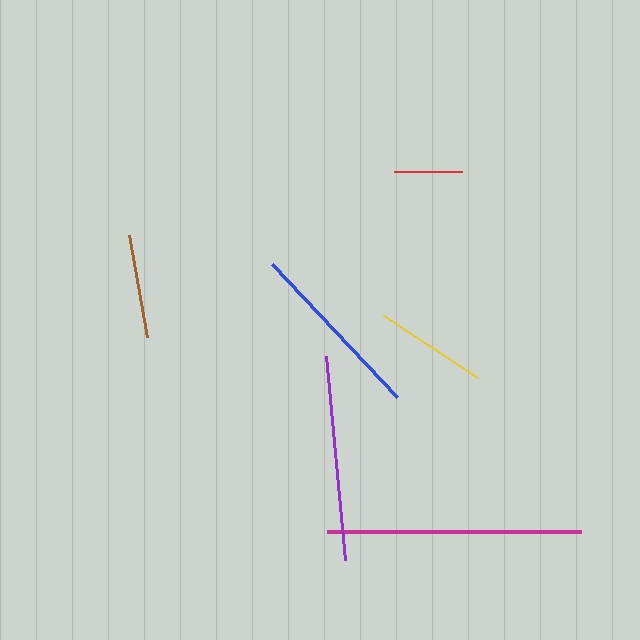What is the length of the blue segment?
The blue segment is approximately 183 pixels long.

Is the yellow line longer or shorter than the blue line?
The blue line is longer than the yellow line.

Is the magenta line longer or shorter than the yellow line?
The magenta line is longer than the yellow line.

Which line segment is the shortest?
The red line is the shortest at approximately 68 pixels.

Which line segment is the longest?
The magenta line is the longest at approximately 254 pixels.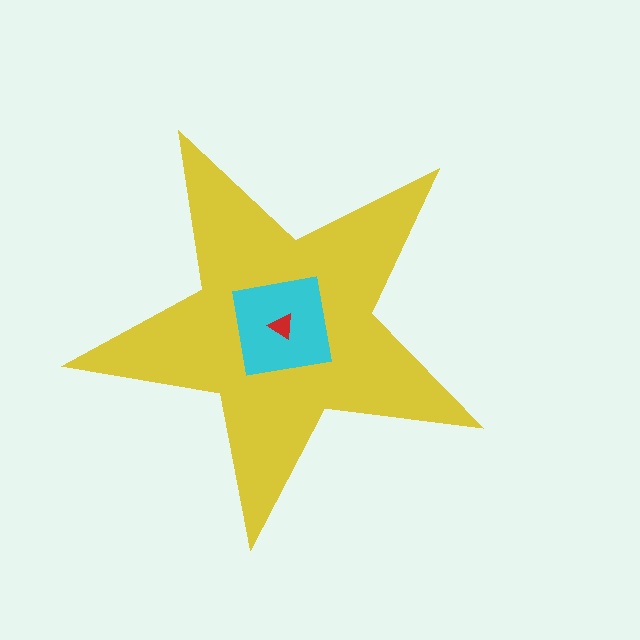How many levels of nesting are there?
3.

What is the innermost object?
The red triangle.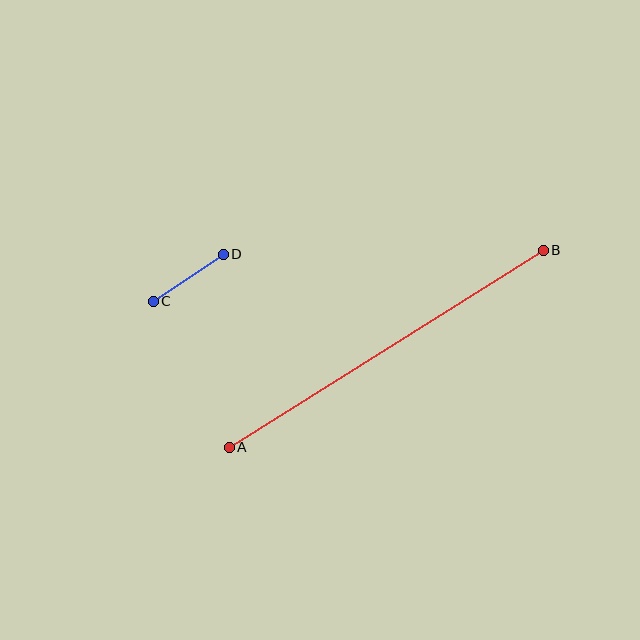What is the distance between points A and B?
The distance is approximately 371 pixels.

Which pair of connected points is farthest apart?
Points A and B are farthest apart.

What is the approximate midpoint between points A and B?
The midpoint is at approximately (386, 349) pixels.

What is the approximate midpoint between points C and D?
The midpoint is at approximately (188, 278) pixels.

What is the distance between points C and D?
The distance is approximately 84 pixels.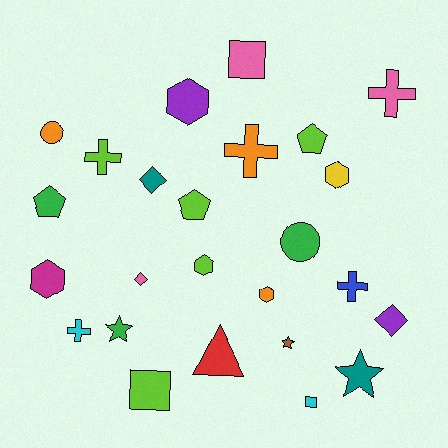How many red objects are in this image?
There is 1 red object.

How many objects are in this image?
There are 25 objects.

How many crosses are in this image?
There are 5 crosses.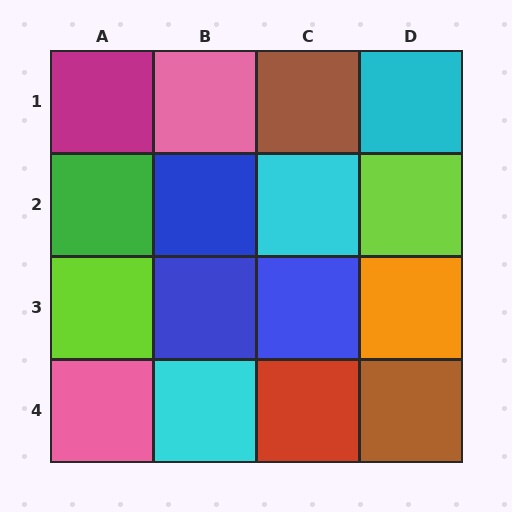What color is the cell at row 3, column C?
Blue.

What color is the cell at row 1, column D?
Cyan.